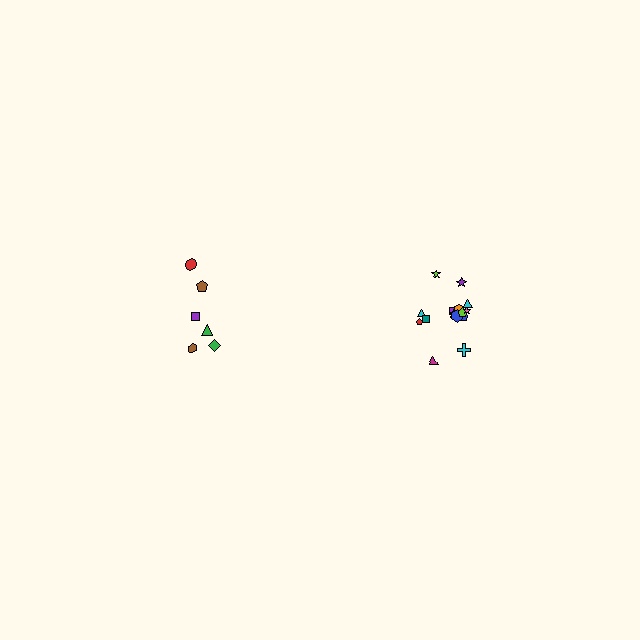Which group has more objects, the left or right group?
The right group.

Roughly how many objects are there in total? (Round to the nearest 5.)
Roughly 20 objects in total.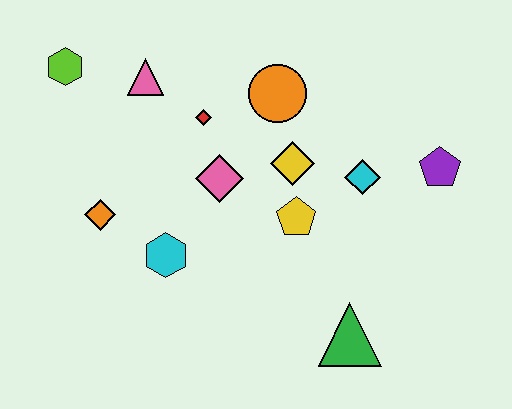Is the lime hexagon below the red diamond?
No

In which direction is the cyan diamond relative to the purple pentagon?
The cyan diamond is to the left of the purple pentagon.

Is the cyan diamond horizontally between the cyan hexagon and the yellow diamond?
No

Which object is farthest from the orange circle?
The green triangle is farthest from the orange circle.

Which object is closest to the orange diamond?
The cyan hexagon is closest to the orange diamond.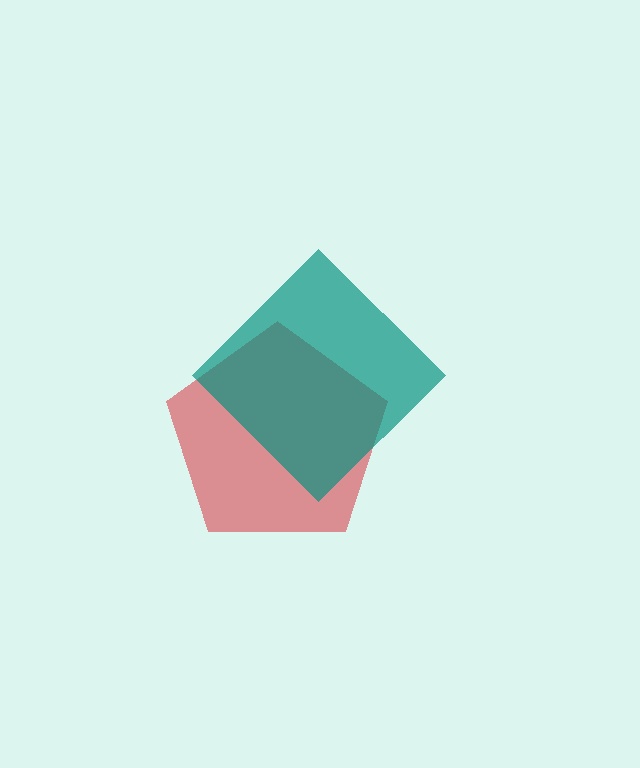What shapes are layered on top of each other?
The layered shapes are: a red pentagon, a teal diamond.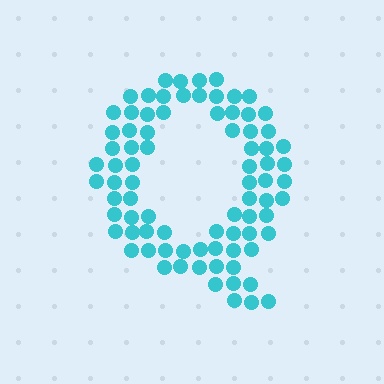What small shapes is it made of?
It is made of small circles.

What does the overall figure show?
The overall figure shows the letter Q.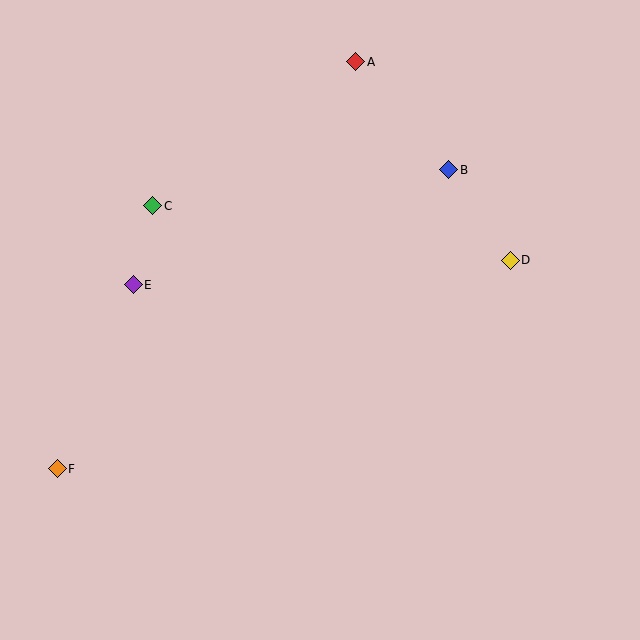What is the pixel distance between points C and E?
The distance between C and E is 82 pixels.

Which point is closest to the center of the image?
Point E at (133, 285) is closest to the center.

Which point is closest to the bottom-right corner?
Point D is closest to the bottom-right corner.